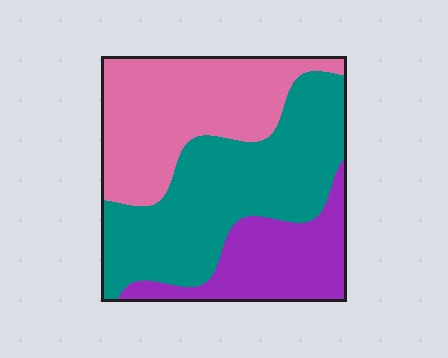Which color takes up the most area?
Teal, at roughly 45%.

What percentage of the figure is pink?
Pink takes up about one third (1/3) of the figure.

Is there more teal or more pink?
Teal.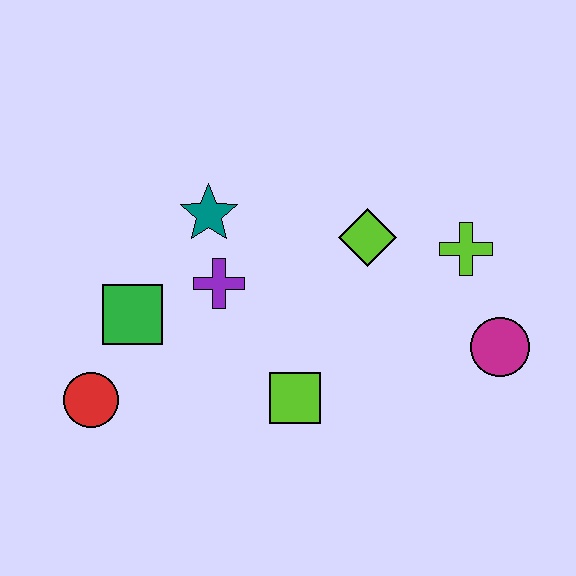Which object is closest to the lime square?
The purple cross is closest to the lime square.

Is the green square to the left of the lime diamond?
Yes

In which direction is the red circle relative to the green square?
The red circle is below the green square.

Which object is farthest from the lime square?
The lime cross is farthest from the lime square.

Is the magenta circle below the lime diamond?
Yes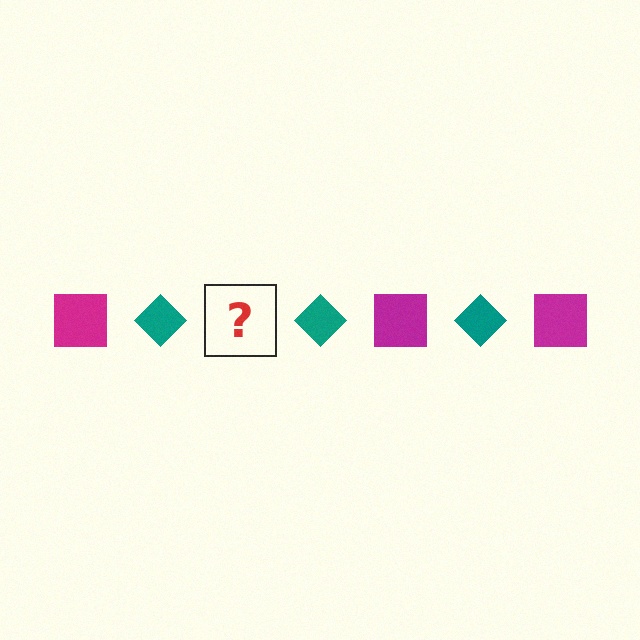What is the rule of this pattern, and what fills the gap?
The rule is that the pattern alternates between magenta square and teal diamond. The gap should be filled with a magenta square.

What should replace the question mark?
The question mark should be replaced with a magenta square.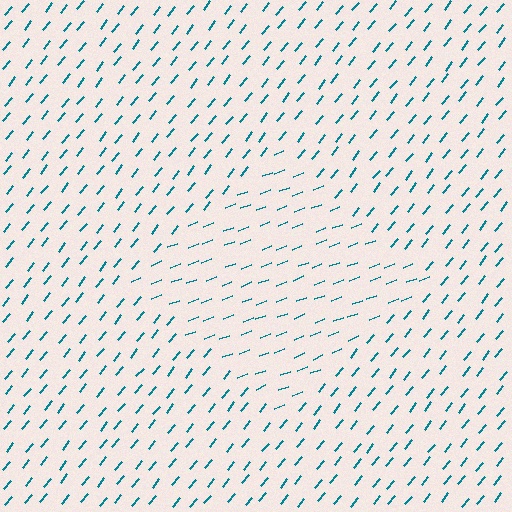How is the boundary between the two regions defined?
The boundary is defined purely by a change in line orientation (approximately 30 degrees difference). All lines are the same color and thickness.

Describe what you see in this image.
The image is filled with small teal line segments. A diamond region in the image has lines oriented differently from the surrounding lines, creating a visible texture boundary.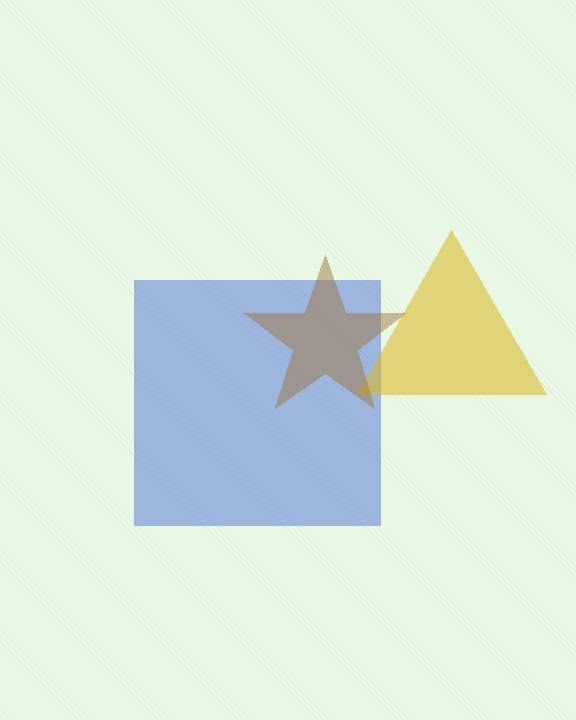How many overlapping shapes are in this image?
There are 3 overlapping shapes in the image.